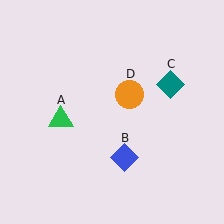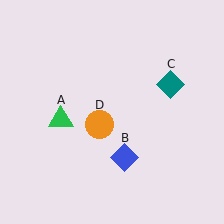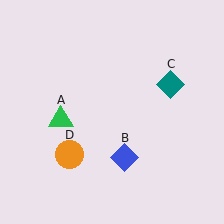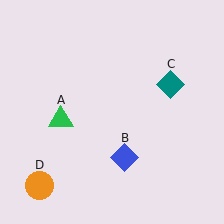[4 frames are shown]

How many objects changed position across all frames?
1 object changed position: orange circle (object D).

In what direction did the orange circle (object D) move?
The orange circle (object D) moved down and to the left.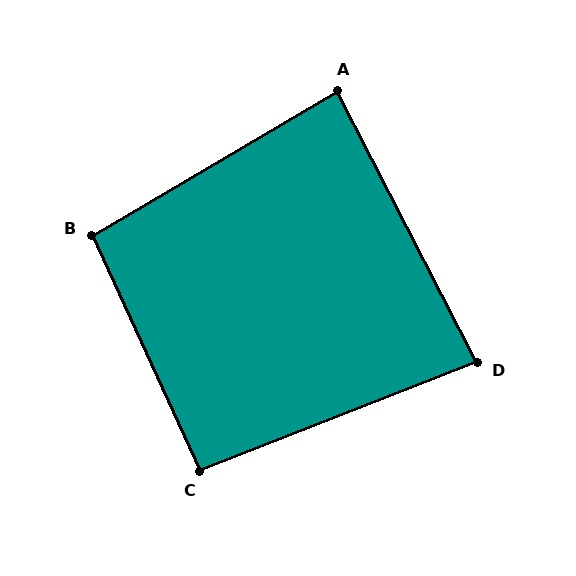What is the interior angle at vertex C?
Approximately 93 degrees (approximately right).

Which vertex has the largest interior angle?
B, at approximately 96 degrees.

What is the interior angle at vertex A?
Approximately 87 degrees (approximately right).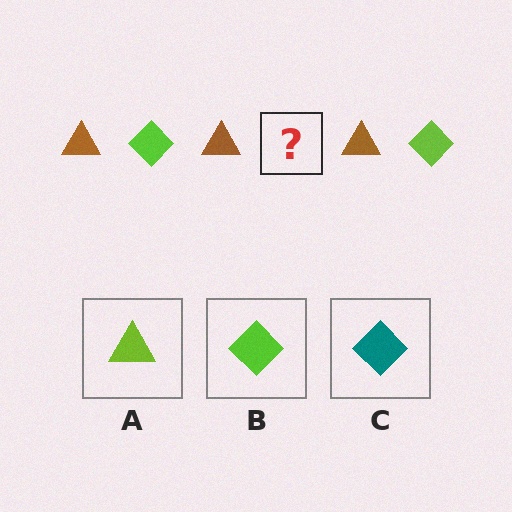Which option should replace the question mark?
Option B.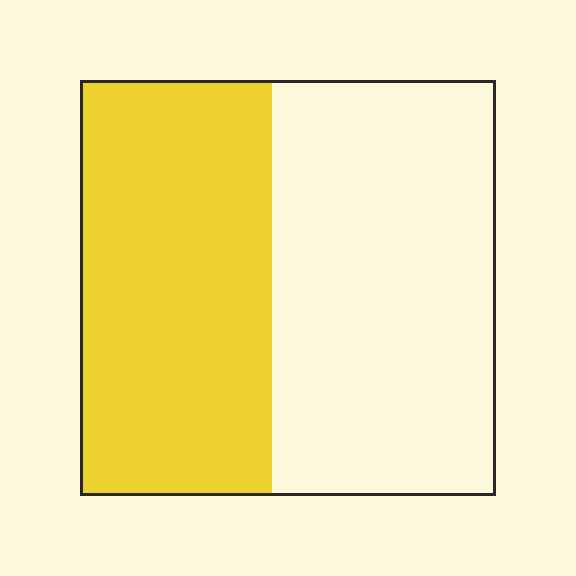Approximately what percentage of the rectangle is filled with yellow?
Approximately 45%.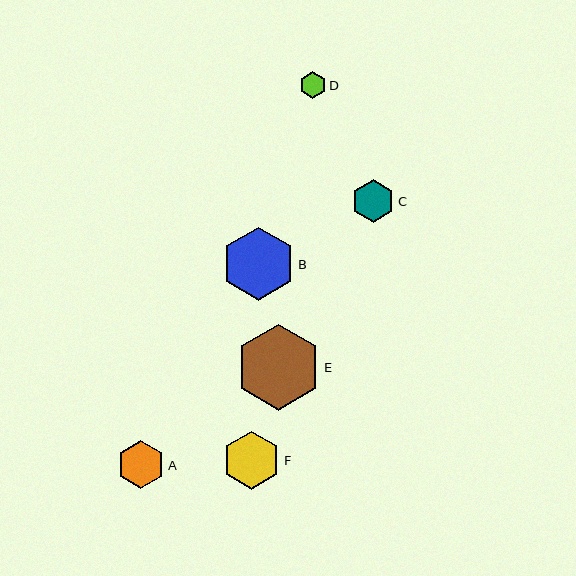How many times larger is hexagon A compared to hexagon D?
Hexagon A is approximately 1.8 times the size of hexagon D.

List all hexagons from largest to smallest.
From largest to smallest: E, B, F, A, C, D.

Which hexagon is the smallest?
Hexagon D is the smallest with a size of approximately 27 pixels.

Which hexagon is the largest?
Hexagon E is the largest with a size of approximately 86 pixels.